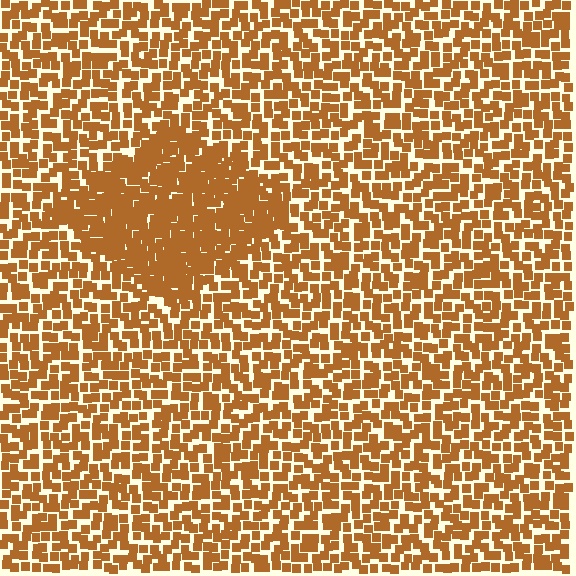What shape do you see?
I see a diamond.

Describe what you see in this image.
The image contains small brown elements arranged at two different densities. A diamond-shaped region is visible where the elements are more densely packed than the surrounding area.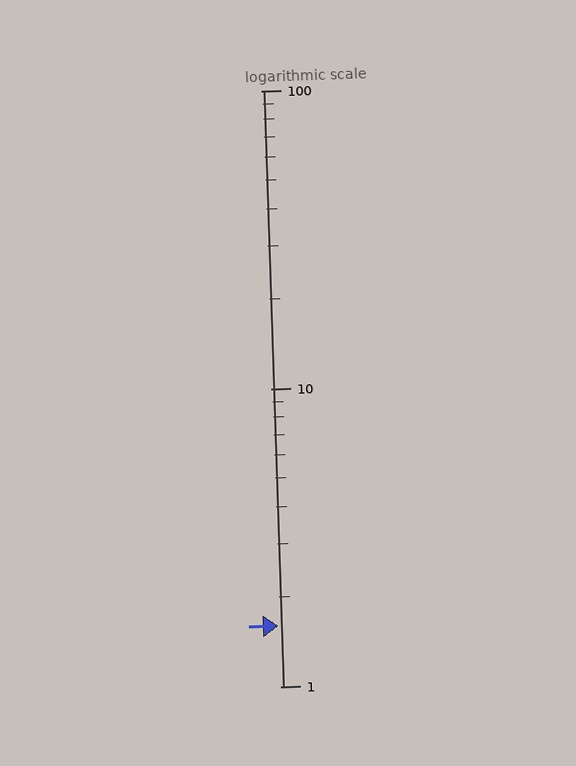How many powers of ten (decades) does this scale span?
The scale spans 2 decades, from 1 to 100.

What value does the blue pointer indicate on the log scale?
The pointer indicates approximately 1.6.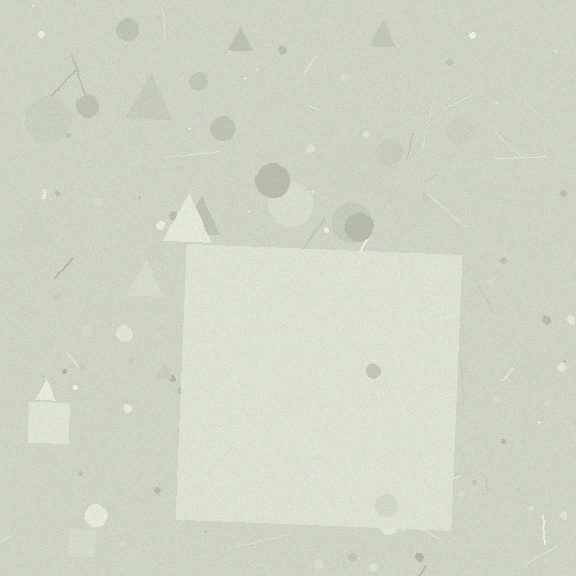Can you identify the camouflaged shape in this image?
The camouflaged shape is a square.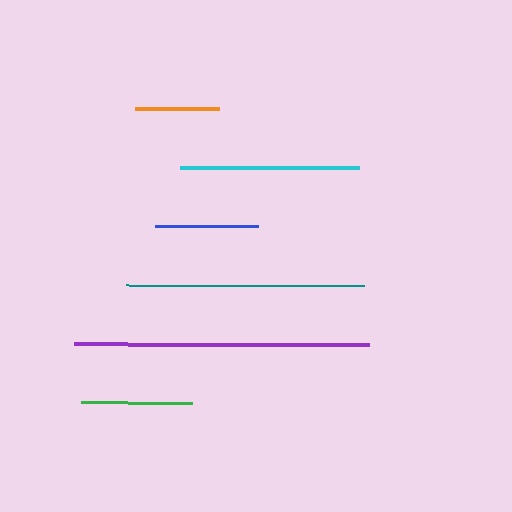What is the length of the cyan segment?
The cyan segment is approximately 180 pixels long.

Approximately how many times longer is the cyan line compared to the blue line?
The cyan line is approximately 1.7 times the length of the blue line.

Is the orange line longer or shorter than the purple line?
The purple line is longer than the orange line.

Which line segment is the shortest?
The orange line is the shortest at approximately 83 pixels.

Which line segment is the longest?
The purple line is the longest at approximately 295 pixels.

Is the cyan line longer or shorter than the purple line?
The purple line is longer than the cyan line.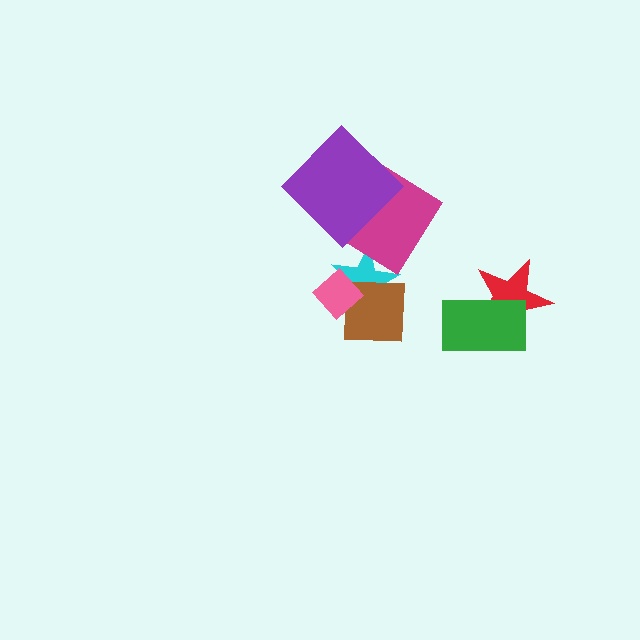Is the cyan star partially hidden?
Yes, it is partially covered by another shape.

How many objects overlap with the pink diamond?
2 objects overlap with the pink diamond.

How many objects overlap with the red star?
1 object overlaps with the red star.